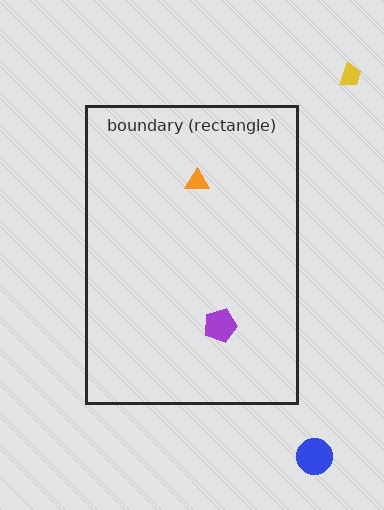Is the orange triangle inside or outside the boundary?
Inside.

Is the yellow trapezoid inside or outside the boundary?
Outside.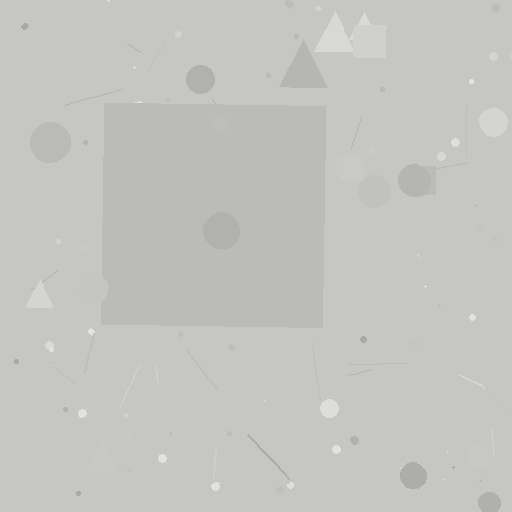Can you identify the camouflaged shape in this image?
The camouflaged shape is a square.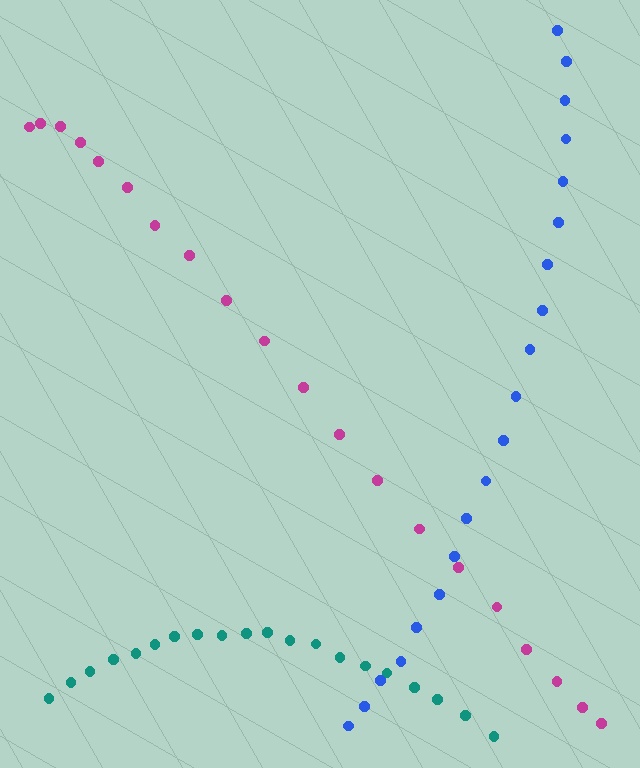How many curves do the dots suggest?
There are 3 distinct paths.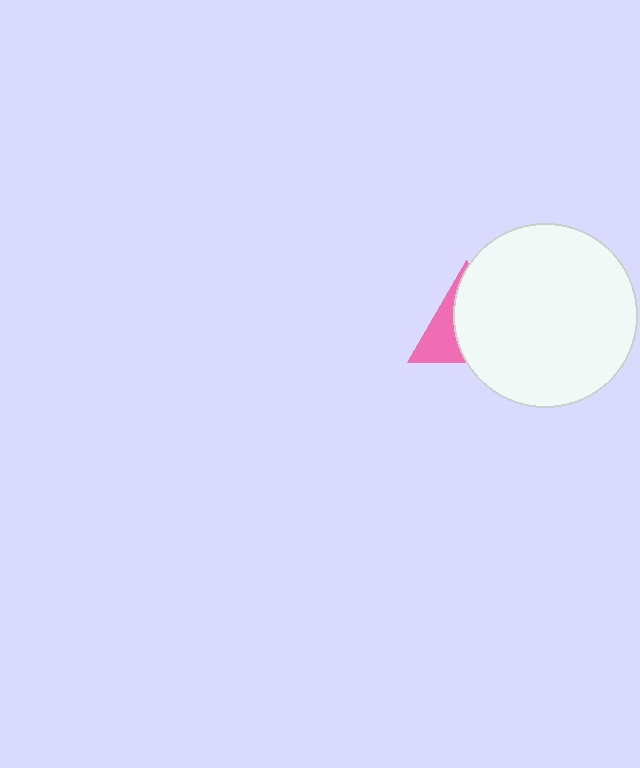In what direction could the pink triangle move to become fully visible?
The pink triangle could move left. That would shift it out from behind the white circle entirely.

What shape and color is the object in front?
The object in front is a white circle.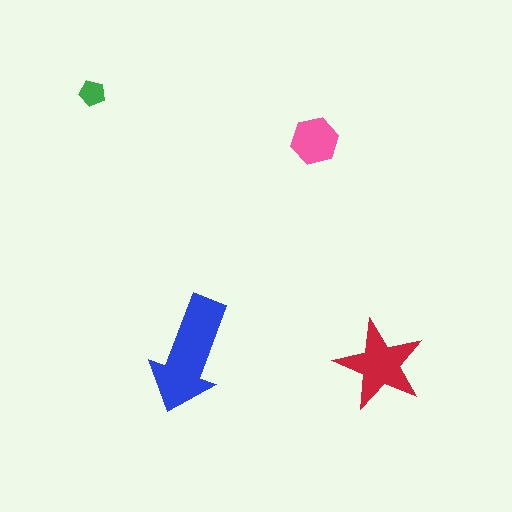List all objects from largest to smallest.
The blue arrow, the red star, the pink hexagon, the green pentagon.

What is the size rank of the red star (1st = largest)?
2nd.